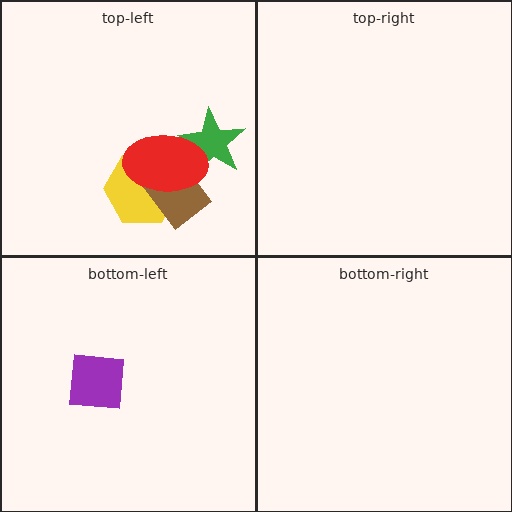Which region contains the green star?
The top-left region.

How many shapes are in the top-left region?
4.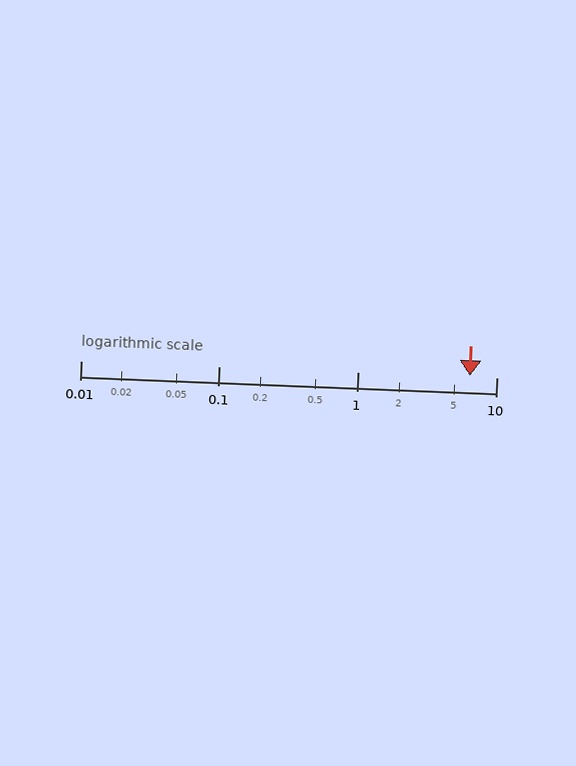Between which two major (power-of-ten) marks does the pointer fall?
The pointer is between 1 and 10.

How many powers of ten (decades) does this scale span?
The scale spans 3 decades, from 0.01 to 10.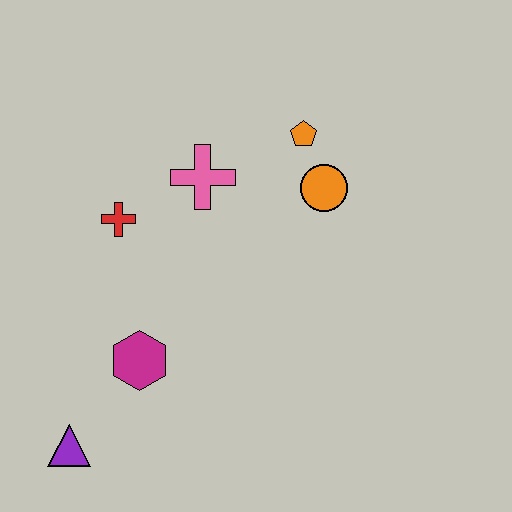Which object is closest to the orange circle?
The orange pentagon is closest to the orange circle.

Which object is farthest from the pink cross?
The purple triangle is farthest from the pink cross.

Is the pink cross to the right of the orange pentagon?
No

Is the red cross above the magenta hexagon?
Yes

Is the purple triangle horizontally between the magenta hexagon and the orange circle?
No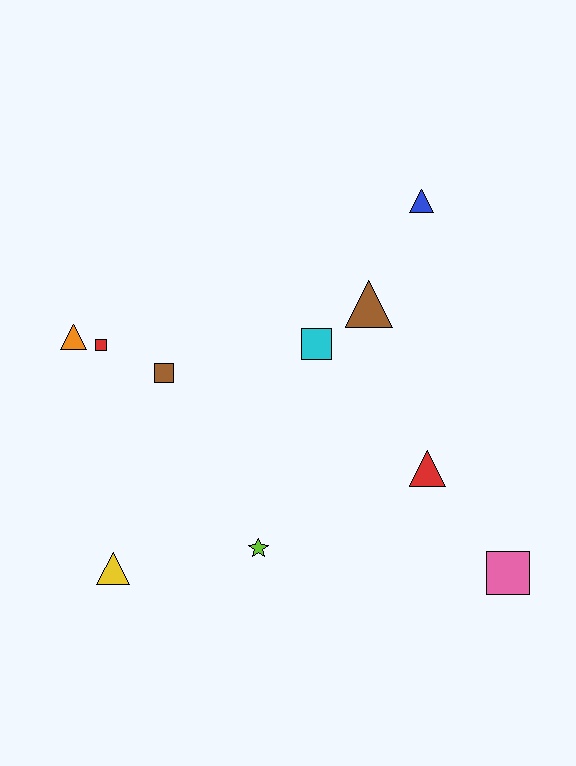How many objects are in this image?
There are 10 objects.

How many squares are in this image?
There are 4 squares.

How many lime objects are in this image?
There is 1 lime object.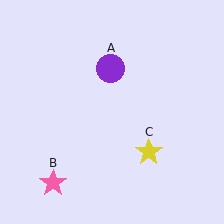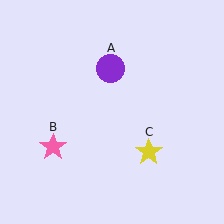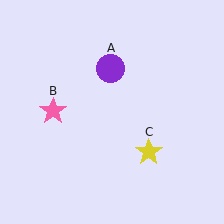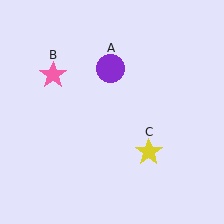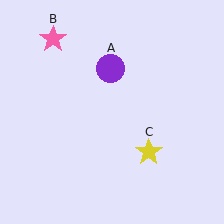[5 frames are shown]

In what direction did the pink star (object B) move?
The pink star (object B) moved up.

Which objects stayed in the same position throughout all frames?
Purple circle (object A) and yellow star (object C) remained stationary.